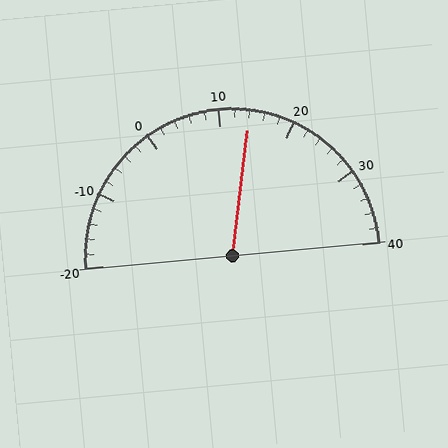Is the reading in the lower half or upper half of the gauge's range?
The reading is in the upper half of the range (-20 to 40).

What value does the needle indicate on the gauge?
The needle indicates approximately 14.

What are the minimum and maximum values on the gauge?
The gauge ranges from -20 to 40.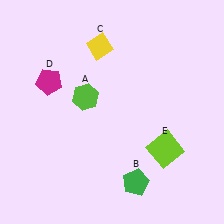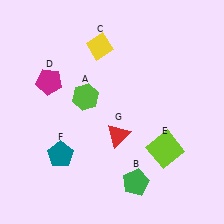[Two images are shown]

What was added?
A teal pentagon (F), a red triangle (G) were added in Image 2.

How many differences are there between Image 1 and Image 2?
There are 2 differences between the two images.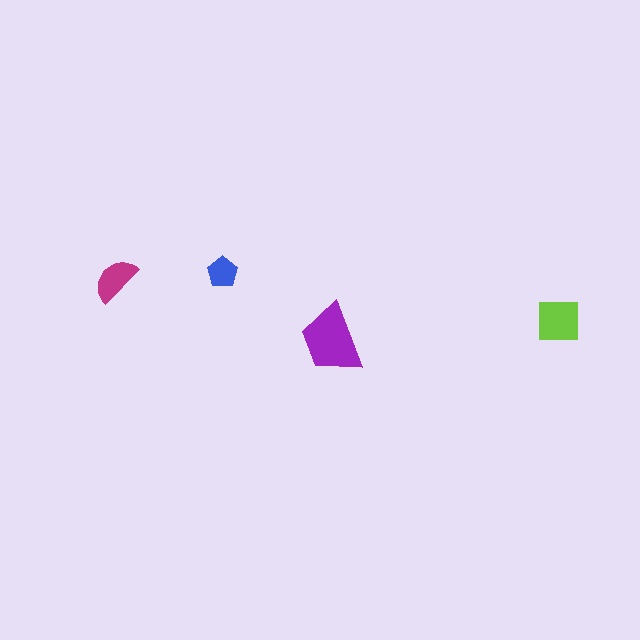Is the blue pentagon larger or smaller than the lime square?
Smaller.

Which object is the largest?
The purple trapezoid.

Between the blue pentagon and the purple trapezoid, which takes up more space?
The purple trapezoid.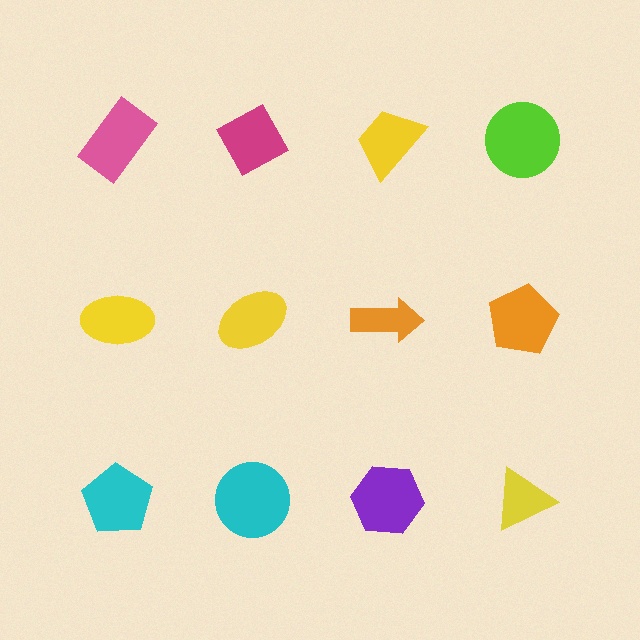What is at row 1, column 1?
A pink rectangle.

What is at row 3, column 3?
A purple hexagon.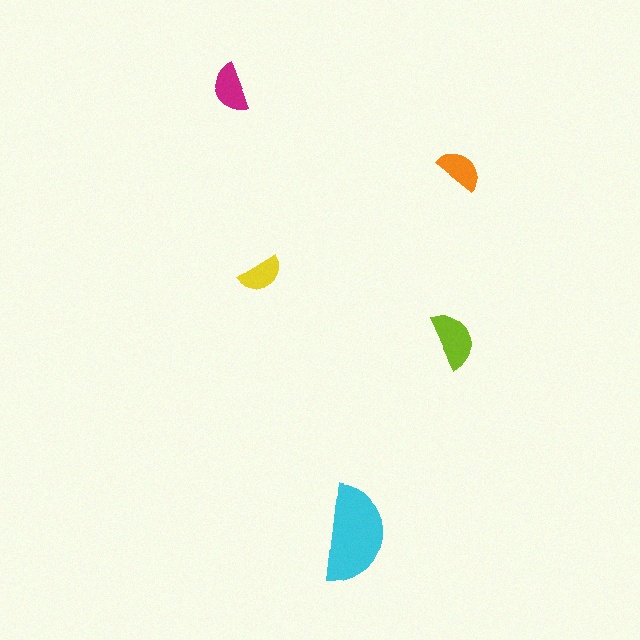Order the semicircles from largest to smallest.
the cyan one, the lime one, the magenta one, the orange one, the yellow one.